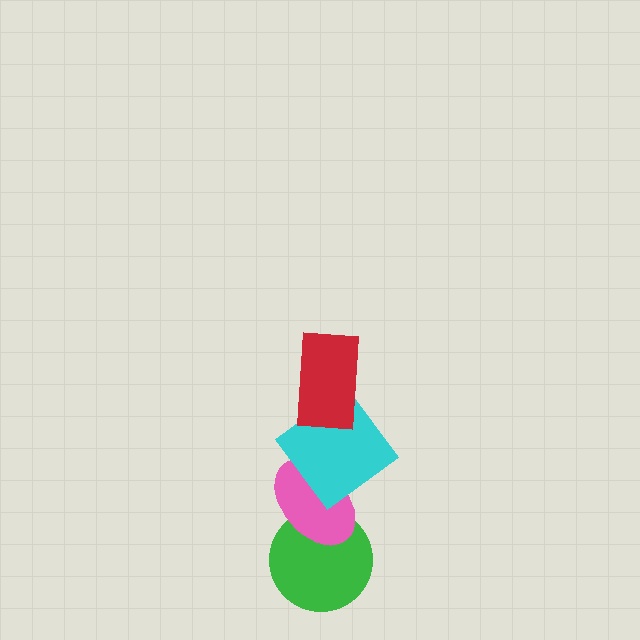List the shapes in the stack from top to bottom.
From top to bottom: the red rectangle, the cyan diamond, the pink ellipse, the green circle.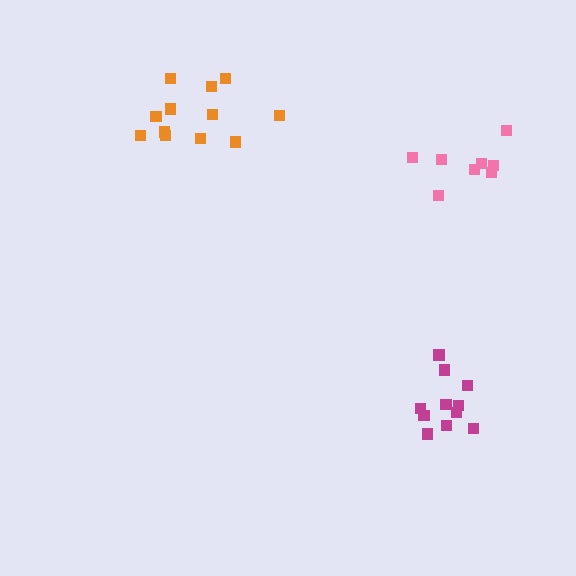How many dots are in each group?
Group 1: 8 dots, Group 2: 11 dots, Group 3: 12 dots (31 total).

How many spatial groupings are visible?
There are 3 spatial groupings.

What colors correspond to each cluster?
The clusters are colored: pink, magenta, orange.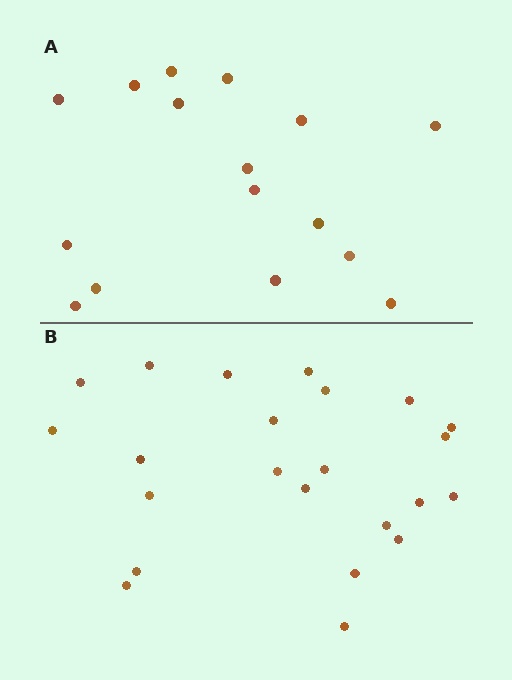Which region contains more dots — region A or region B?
Region B (the bottom region) has more dots.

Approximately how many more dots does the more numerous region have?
Region B has roughly 8 or so more dots than region A.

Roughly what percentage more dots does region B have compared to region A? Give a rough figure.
About 45% more.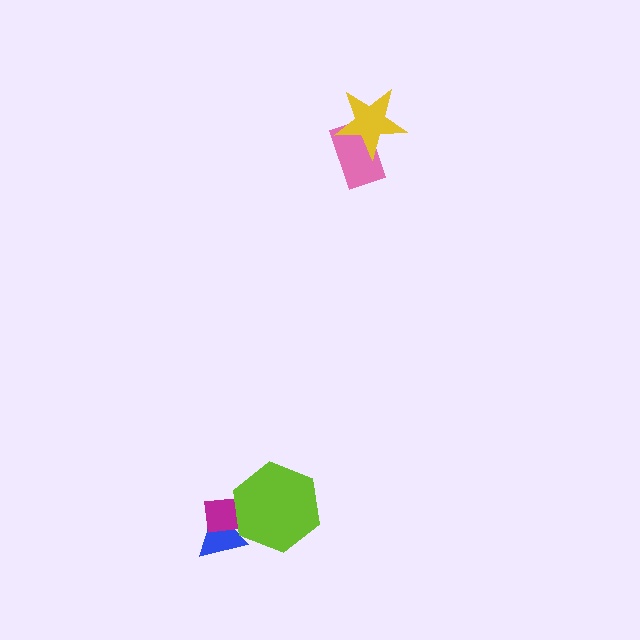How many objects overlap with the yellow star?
1 object overlaps with the yellow star.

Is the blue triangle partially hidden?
Yes, it is partially covered by another shape.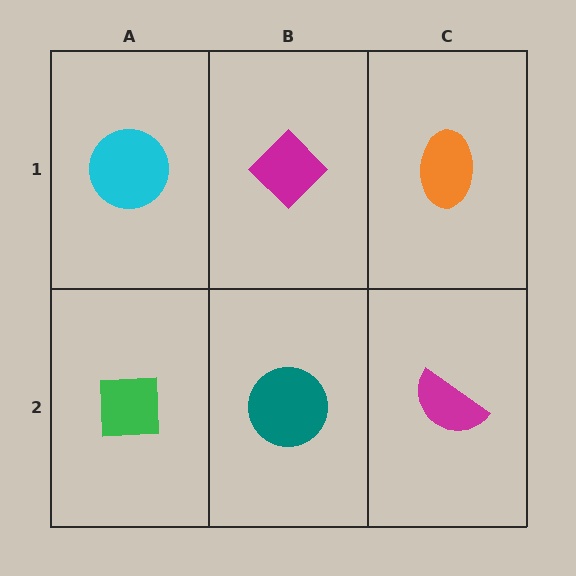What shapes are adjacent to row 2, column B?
A magenta diamond (row 1, column B), a green square (row 2, column A), a magenta semicircle (row 2, column C).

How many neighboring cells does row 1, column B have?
3.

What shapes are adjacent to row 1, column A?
A green square (row 2, column A), a magenta diamond (row 1, column B).